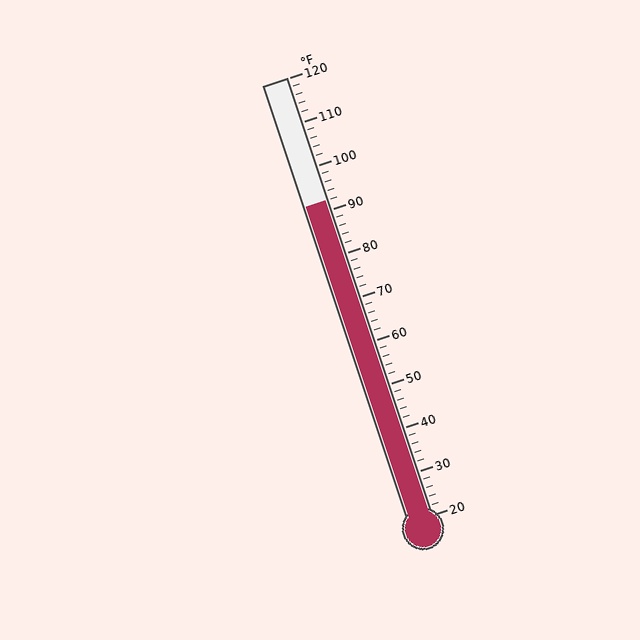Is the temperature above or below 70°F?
The temperature is above 70°F.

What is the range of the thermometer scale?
The thermometer scale ranges from 20°F to 120°F.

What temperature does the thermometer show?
The thermometer shows approximately 92°F.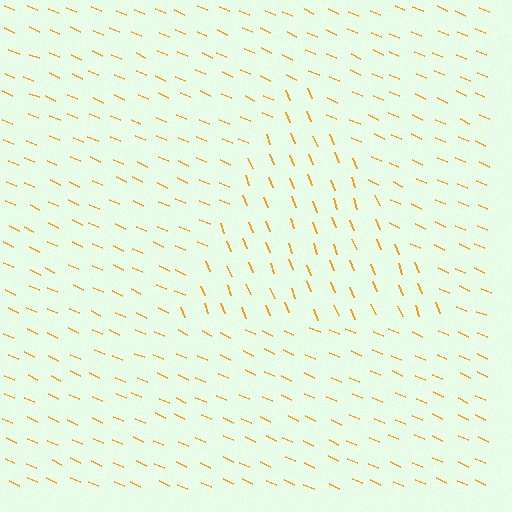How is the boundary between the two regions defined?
The boundary is defined purely by a change in line orientation (approximately 45 degrees difference). All lines are the same color and thickness.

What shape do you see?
I see a triangle.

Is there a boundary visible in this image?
Yes, there is a texture boundary formed by a change in line orientation.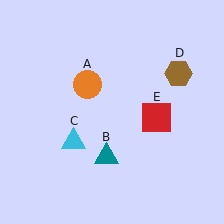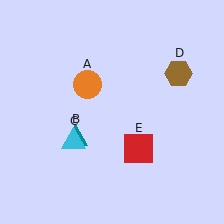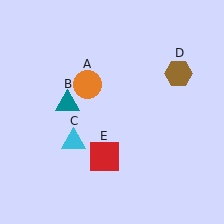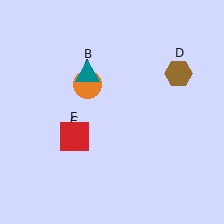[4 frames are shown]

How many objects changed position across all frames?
2 objects changed position: teal triangle (object B), red square (object E).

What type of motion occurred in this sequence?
The teal triangle (object B), red square (object E) rotated clockwise around the center of the scene.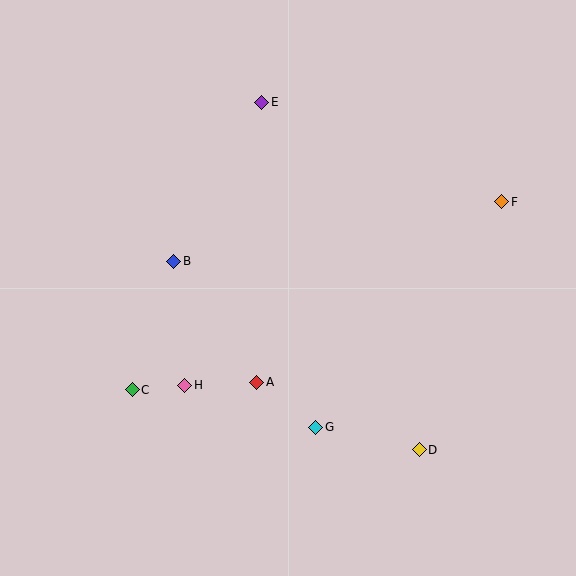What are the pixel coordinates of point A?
Point A is at (257, 382).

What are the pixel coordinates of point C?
Point C is at (132, 390).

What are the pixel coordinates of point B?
Point B is at (173, 261).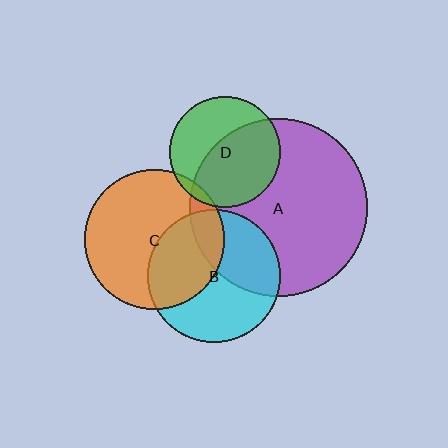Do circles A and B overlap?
Yes.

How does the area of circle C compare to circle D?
Approximately 1.6 times.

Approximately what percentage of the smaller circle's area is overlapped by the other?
Approximately 35%.